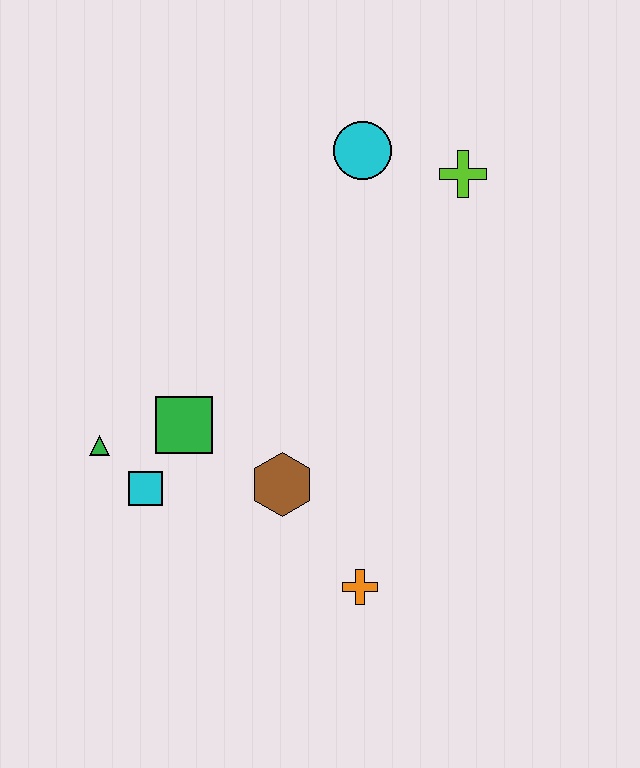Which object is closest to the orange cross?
The brown hexagon is closest to the orange cross.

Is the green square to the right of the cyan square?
Yes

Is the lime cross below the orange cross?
No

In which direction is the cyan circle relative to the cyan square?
The cyan circle is above the cyan square.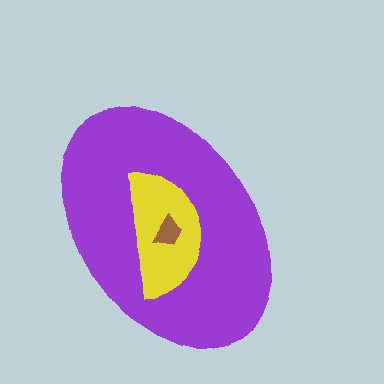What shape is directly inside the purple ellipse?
The yellow semicircle.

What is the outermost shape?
The purple ellipse.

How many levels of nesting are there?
3.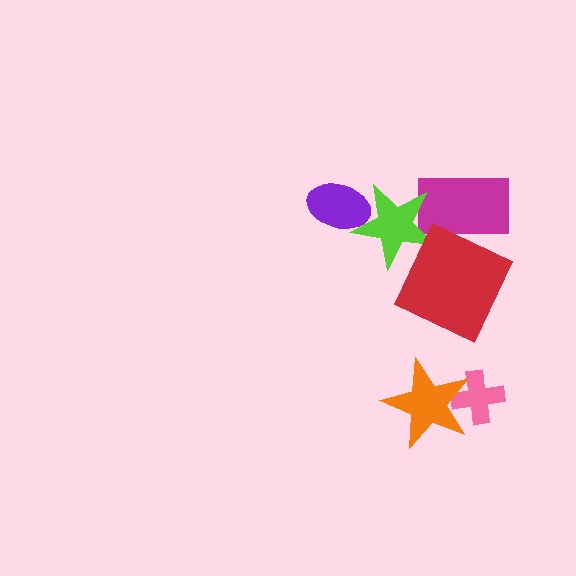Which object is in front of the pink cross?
The orange star is in front of the pink cross.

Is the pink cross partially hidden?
Yes, it is partially covered by another shape.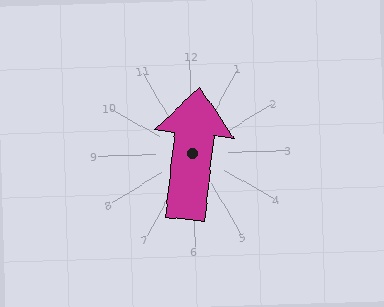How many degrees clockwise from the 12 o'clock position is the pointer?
Approximately 8 degrees.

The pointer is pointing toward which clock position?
Roughly 12 o'clock.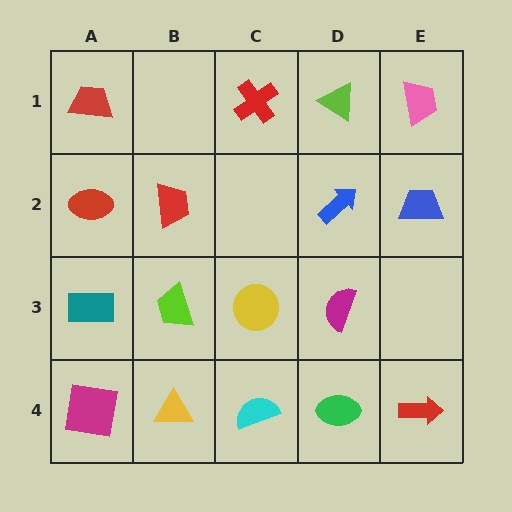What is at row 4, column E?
A red arrow.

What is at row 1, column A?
A red trapezoid.